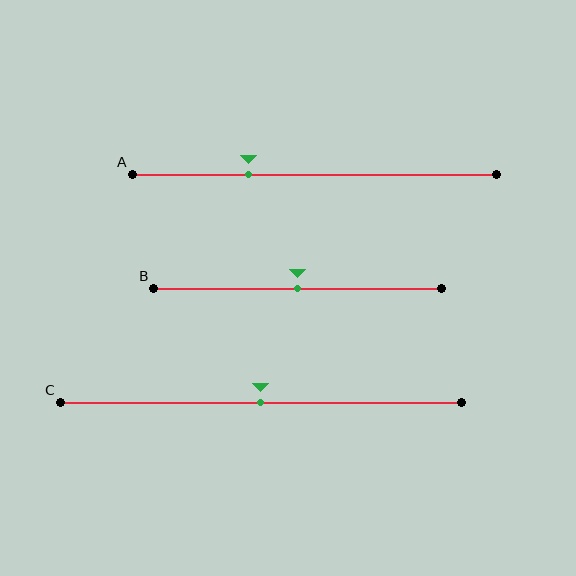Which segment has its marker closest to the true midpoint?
Segment B has its marker closest to the true midpoint.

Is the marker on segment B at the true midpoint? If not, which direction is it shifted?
Yes, the marker on segment B is at the true midpoint.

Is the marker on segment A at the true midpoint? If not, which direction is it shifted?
No, the marker on segment A is shifted to the left by about 18% of the segment length.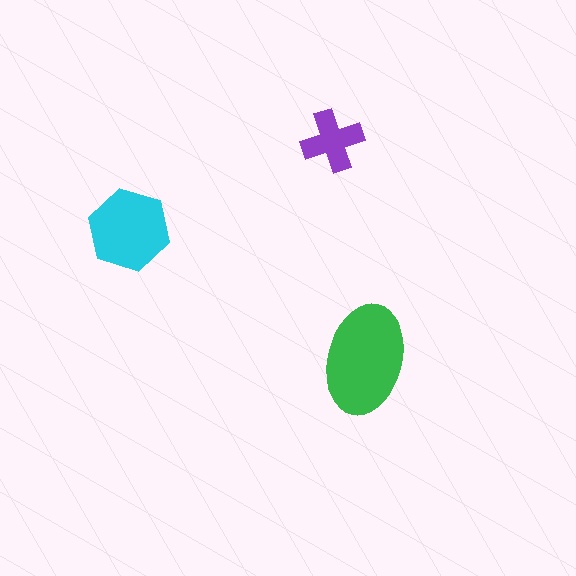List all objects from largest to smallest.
The green ellipse, the cyan hexagon, the purple cross.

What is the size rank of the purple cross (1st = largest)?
3rd.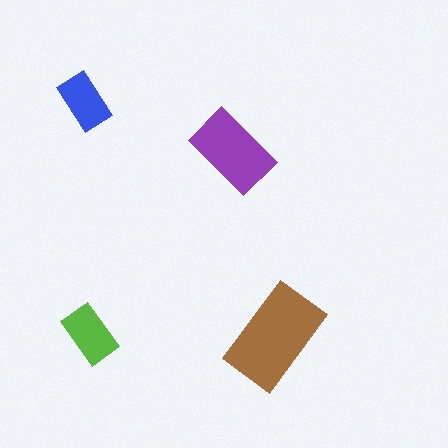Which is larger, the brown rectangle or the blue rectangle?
The brown one.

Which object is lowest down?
The brown rectangle is bottommost.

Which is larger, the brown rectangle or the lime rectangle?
The brown one.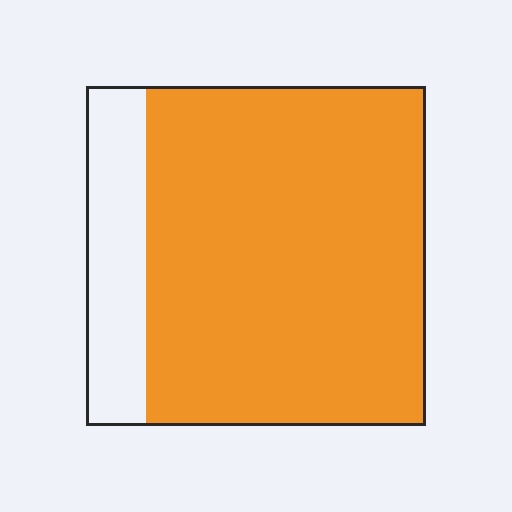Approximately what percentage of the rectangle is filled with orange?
Approximately 80%.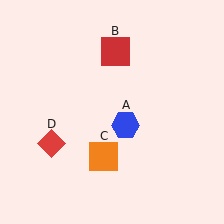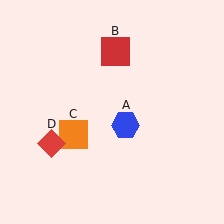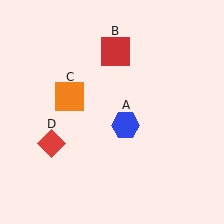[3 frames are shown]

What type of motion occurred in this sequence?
The orange square (object C) rotated clockwise around the center of the scene.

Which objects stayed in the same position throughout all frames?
Blue hexagon (object A) and red square (object B) and red diamond (object D) remained stationary.